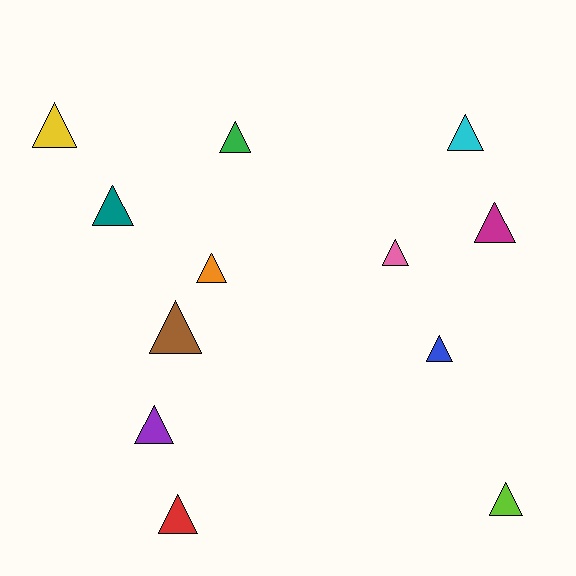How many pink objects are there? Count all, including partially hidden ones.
There is 1 pink object.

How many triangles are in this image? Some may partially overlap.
There are 12 triangles.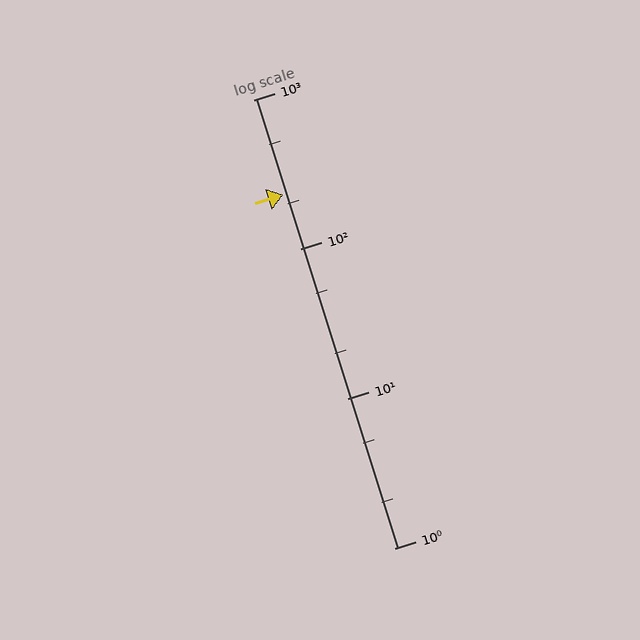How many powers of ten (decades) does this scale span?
The scale spans 3 decades, from 1 to 1000.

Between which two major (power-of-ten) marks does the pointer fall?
The pointer is between 100 and 1000.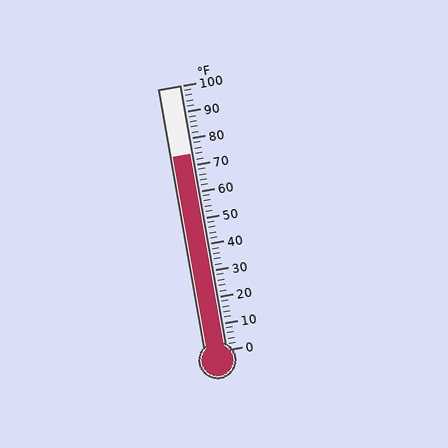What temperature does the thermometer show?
The thermometer shows approximately 74°F.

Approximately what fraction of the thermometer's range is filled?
The thermometer is filled to approximately 75% of its range.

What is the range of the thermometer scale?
The thermometer scale ranges from 0°F to 100°F.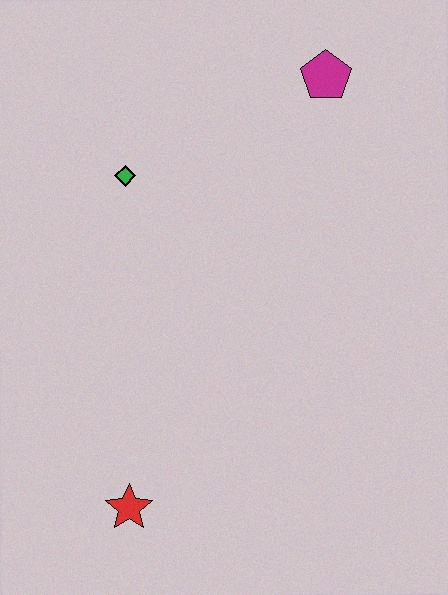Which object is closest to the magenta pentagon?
The green diamond is closest to the magenta pentagon.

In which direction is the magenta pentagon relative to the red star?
The magenta pentagon is above the red star.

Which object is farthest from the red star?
The magenta pentagon is farthest from the red star.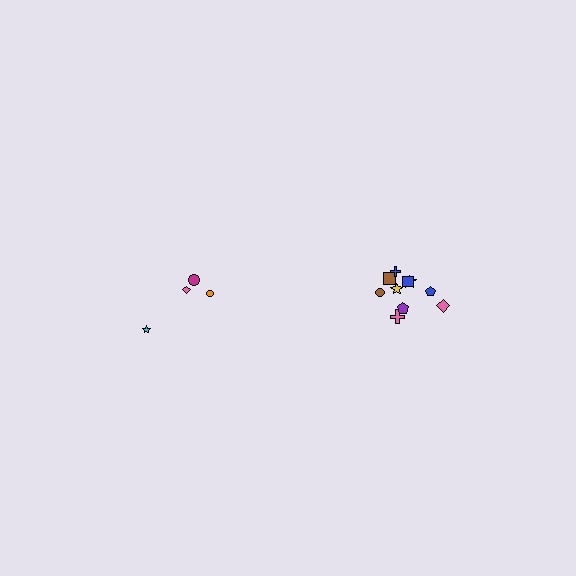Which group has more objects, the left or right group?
The right group.